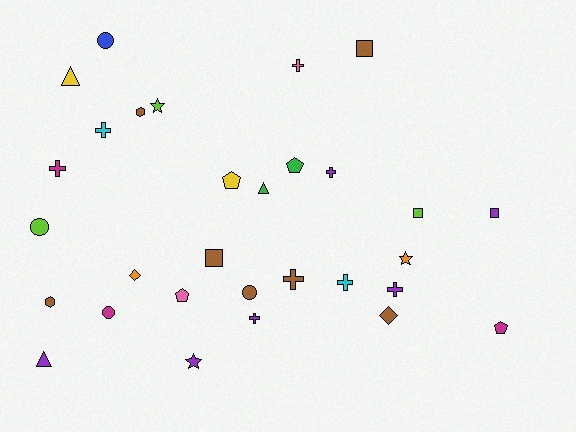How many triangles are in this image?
There are 3 triangles.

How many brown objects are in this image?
There are 7 brown objects.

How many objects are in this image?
There are 30 objects.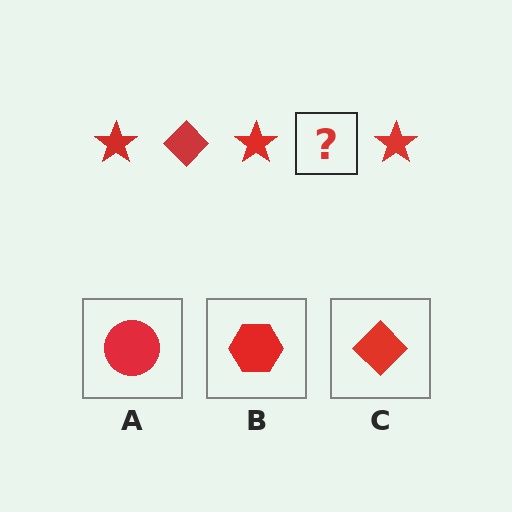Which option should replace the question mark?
Option C.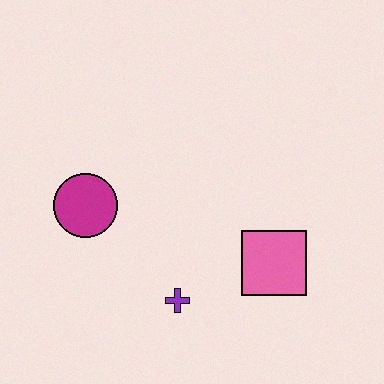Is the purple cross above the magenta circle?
No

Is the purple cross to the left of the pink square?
Yes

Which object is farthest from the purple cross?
The magenta circle is farthest from the purple cross.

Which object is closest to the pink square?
The purple cross is closest to the pink square.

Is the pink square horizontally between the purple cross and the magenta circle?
No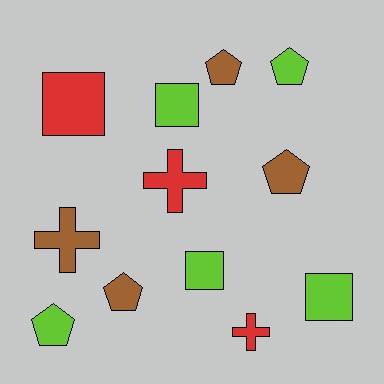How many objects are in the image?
There are 12 objects.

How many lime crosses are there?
There are no lime crosses.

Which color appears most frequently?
Lime, with 5 objects.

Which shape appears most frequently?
Pentagon, with 5 objects.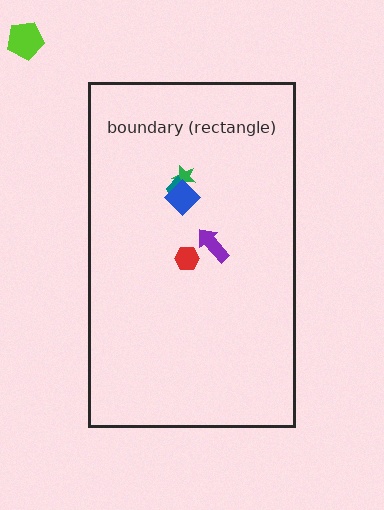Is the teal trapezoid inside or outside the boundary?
Inside.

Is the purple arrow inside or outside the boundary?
Inside.